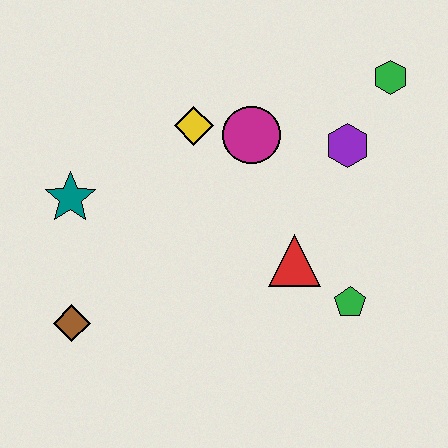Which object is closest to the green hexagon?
The purple hexagon is closest to the green hexagon.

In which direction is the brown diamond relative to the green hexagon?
The brown diamond is to the left of the green hexagon.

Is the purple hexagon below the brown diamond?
No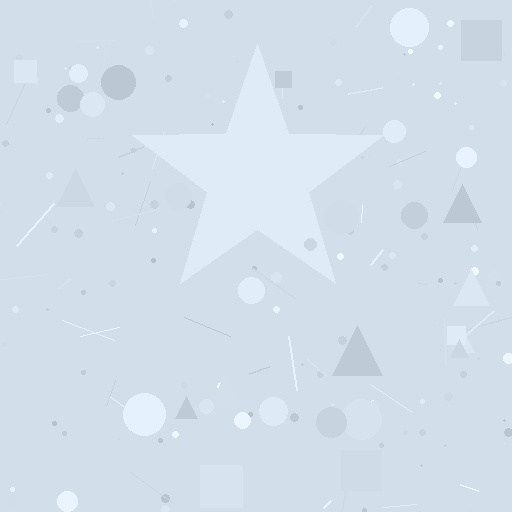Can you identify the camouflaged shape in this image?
The camouflaged shape is a star.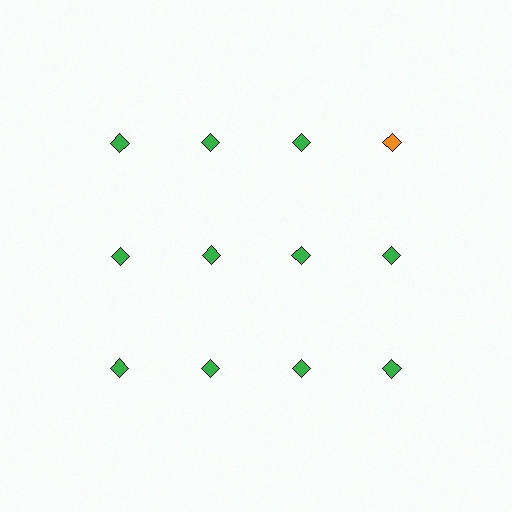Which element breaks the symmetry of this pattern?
The orange diamond in the top row, second from right column breaks the symmetry. All other shapes are green diamonds.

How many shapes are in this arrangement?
There are 12 shapes arranged in a grid pattern.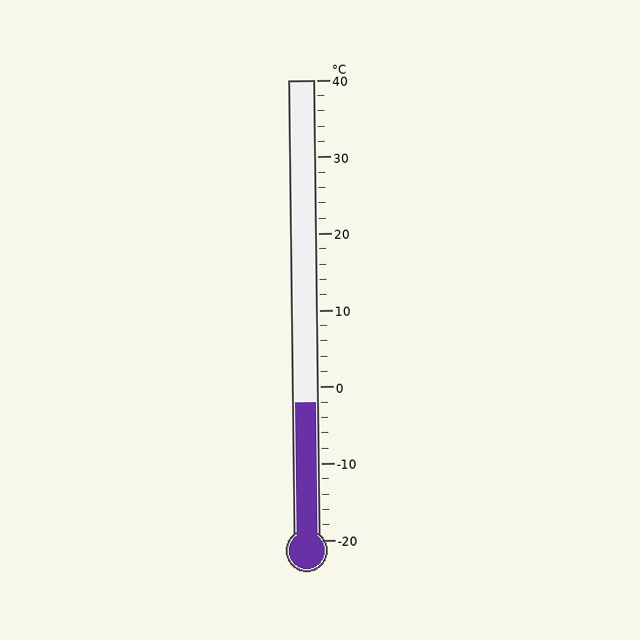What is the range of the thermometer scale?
The thermometer scale ranges from -20°C to 40°C.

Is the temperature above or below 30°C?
The temperature is below 30°C.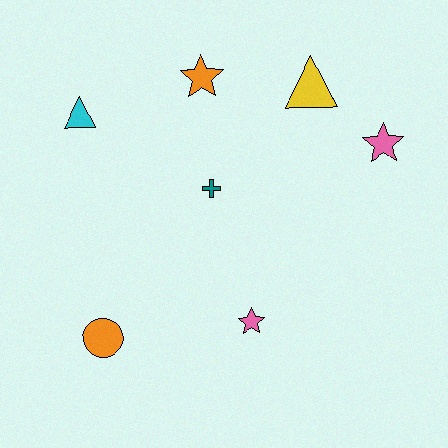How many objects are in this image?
There are 7 objects.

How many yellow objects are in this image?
There is 1 yellow object.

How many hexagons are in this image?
There are no hexagons.